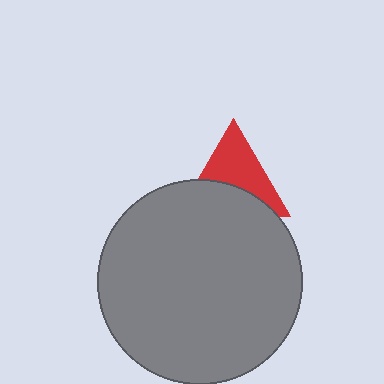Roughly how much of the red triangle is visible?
About half of it is visible (roughly 54%).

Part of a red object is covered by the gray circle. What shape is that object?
It is a triangle.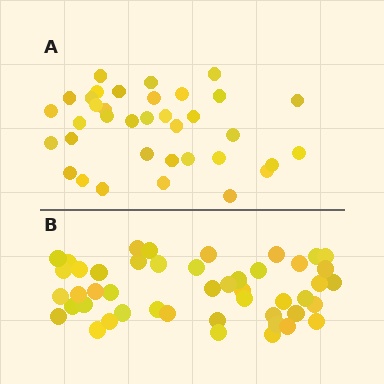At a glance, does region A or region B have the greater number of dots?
Region B (the bottom region) has more dots.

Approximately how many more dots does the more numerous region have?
Region B has roughly 12 or so more dots than region A.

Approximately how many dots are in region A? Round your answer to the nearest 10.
About 40 dots. (The exact count is 36, which rounds to 40.)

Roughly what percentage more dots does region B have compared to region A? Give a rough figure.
About 30% more.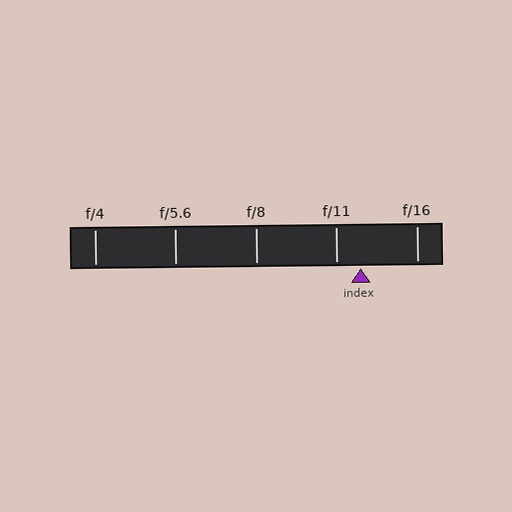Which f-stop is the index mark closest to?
The index mark is closest to f/11.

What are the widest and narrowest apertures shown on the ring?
The widest aperture shown is f/4 and the narrowest is f/16.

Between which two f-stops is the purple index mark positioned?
The index mark is between f/11 and f/16.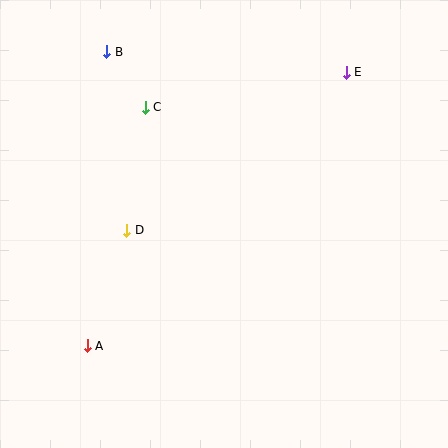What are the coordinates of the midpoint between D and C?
The midpoint between D and C is at (136, 169).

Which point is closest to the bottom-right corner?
Point A is closest to the bottom-right corner.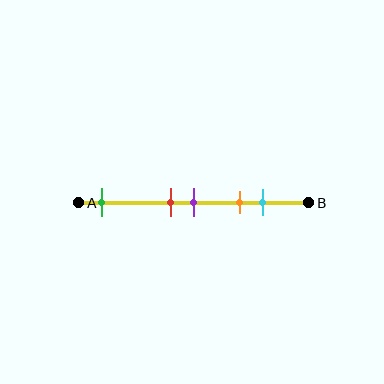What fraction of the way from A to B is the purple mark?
The purple mark is approximately 50% (0.5) of the way from A to B.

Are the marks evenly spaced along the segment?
No, the marks are not evenly spaced.